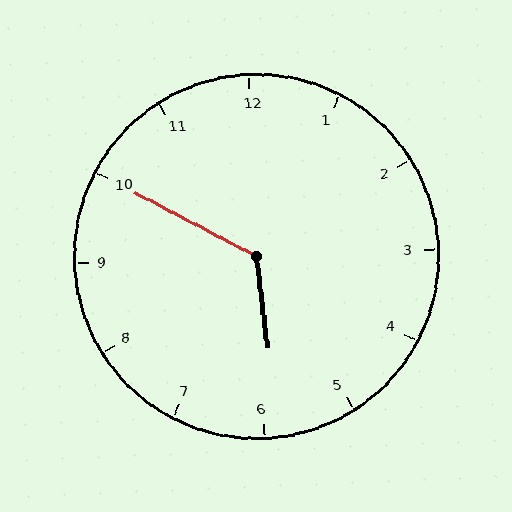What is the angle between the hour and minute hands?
Approximately 125 degrees.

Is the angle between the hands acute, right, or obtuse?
It is obtuse.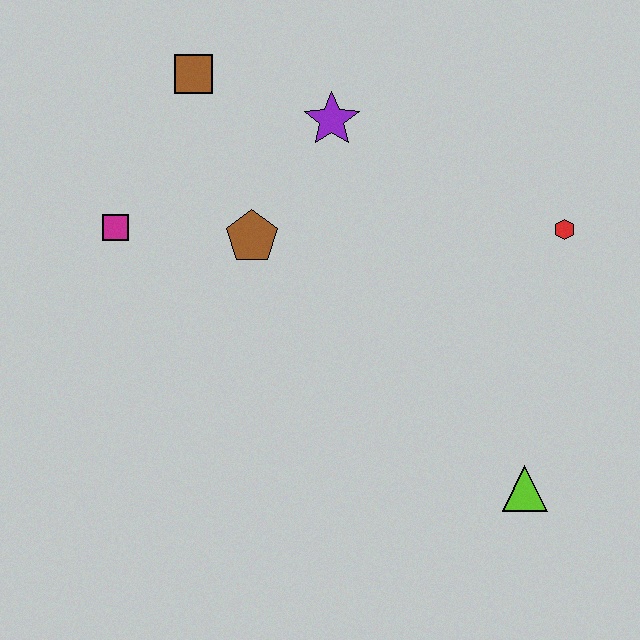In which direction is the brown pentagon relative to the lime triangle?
The brown pentagon is to the left of the lime triangle.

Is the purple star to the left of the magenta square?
No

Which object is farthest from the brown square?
The lime triangle is farthest from the brown square.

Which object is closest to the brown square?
The purple star is closest to the brown square.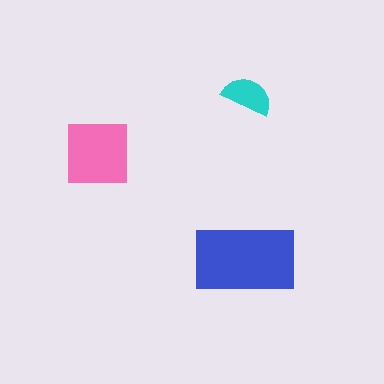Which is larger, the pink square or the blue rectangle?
The blue rectangle.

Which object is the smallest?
The cyan semicircle.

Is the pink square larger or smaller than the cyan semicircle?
Larger.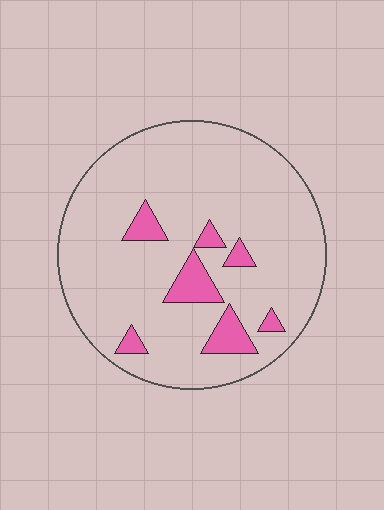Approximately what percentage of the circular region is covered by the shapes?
Approximately 10%.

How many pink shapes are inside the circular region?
7.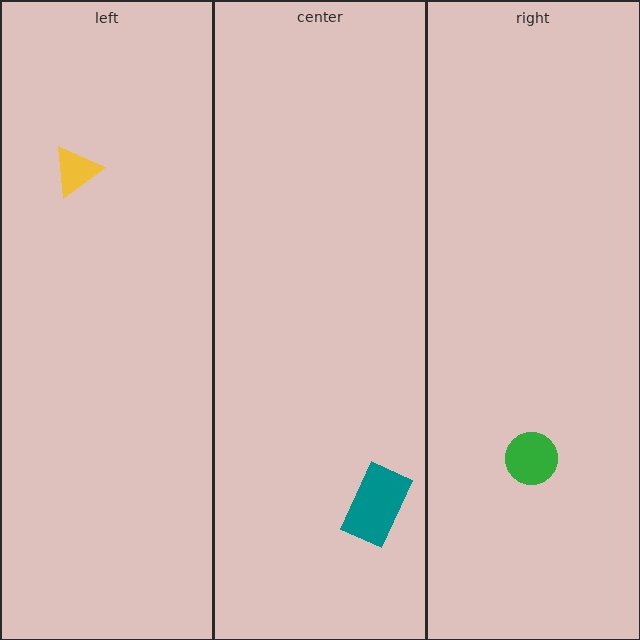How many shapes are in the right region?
1.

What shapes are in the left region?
The yellow triangle.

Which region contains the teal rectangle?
The center region.